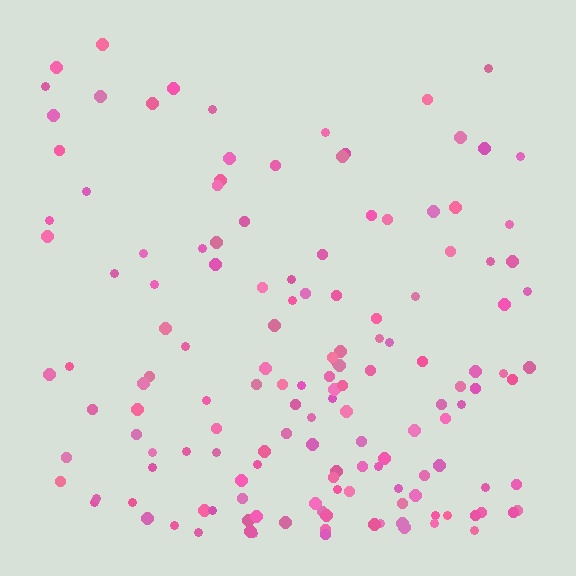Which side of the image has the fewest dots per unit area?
The top.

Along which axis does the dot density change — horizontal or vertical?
Vertical.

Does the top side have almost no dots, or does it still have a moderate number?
Still a moderate number, just noticeably fewer than the bottom.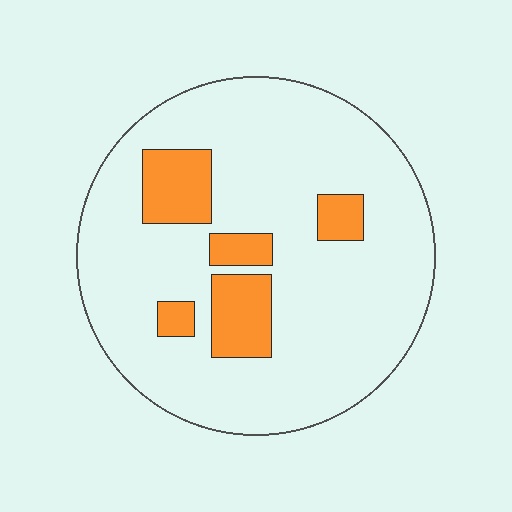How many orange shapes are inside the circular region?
5.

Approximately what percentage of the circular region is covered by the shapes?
Approximately 15%.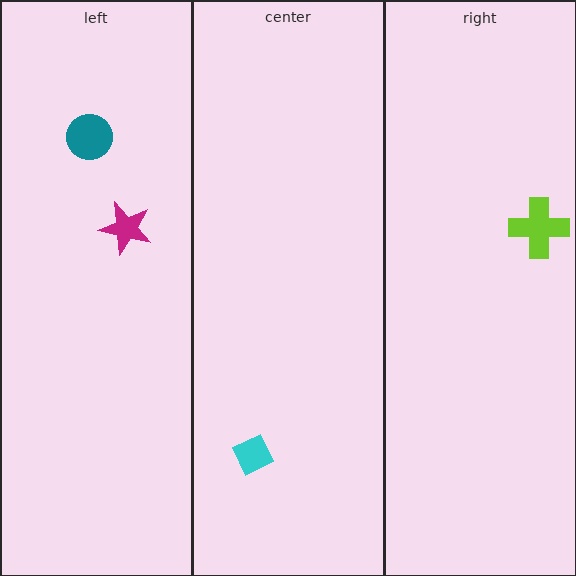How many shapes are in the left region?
2.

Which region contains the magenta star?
The left region.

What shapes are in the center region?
The cyan diamond.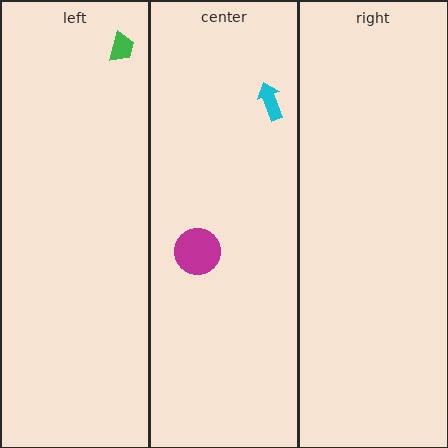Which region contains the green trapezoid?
The left region.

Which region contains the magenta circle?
The center region.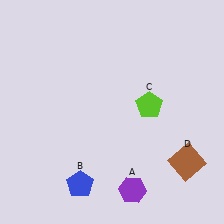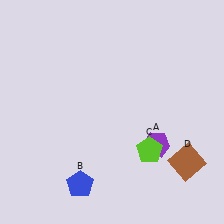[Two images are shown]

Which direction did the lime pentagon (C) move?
The lime pentagon (C) moved down.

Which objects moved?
The objects that moved are: the purple hexagon (A), the lime pentagon (C).